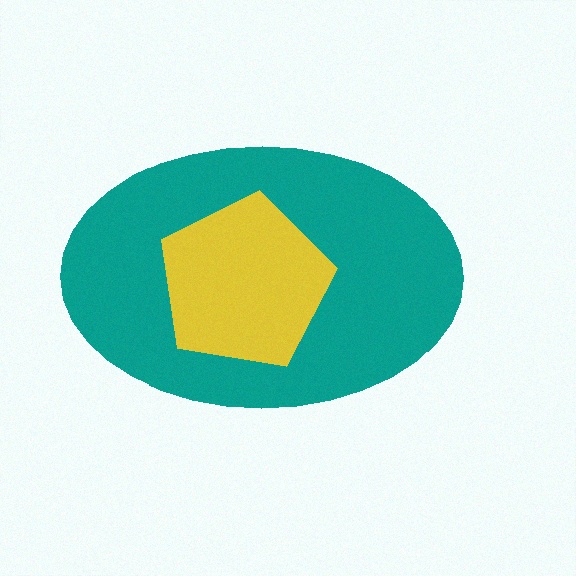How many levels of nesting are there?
2.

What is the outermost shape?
The teal ellipse.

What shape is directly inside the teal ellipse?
The yellow pentagon.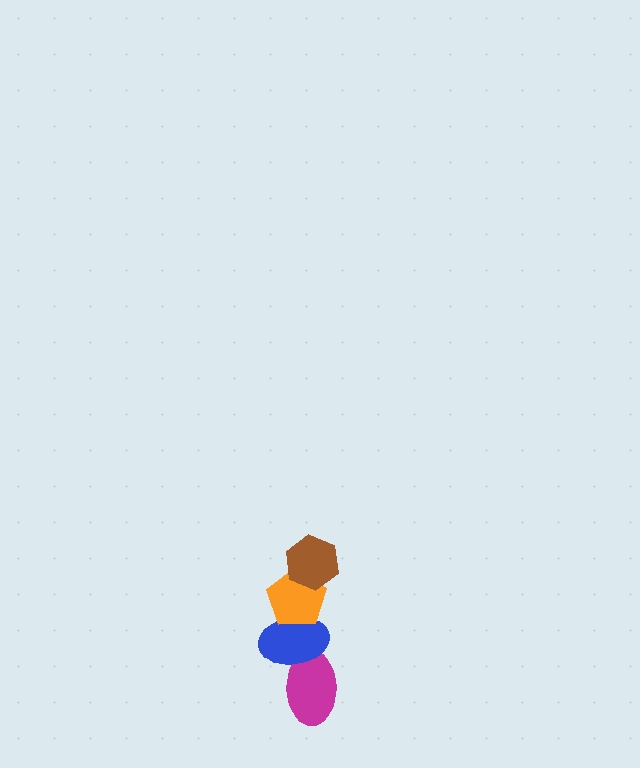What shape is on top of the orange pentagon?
The brown hexagon is on top of the orange pentagon.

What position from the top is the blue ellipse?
The blue ellipse is 3rd from the top.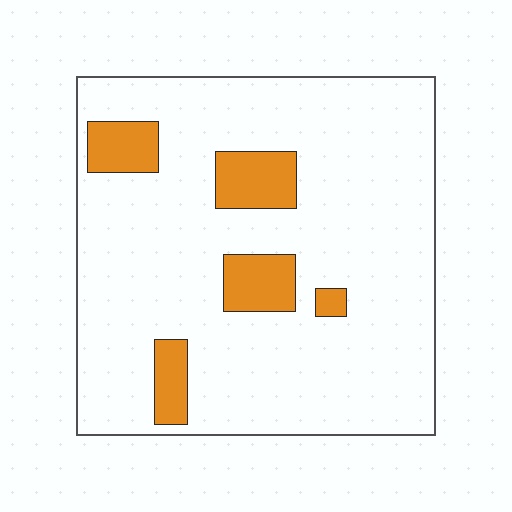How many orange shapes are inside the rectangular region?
5.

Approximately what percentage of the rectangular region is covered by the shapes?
Approximately 15%.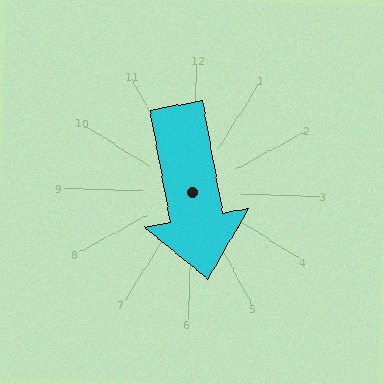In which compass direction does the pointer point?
South.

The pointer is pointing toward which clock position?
Roughly 6 o'clock.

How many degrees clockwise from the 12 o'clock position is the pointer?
Approximately 168 degrees.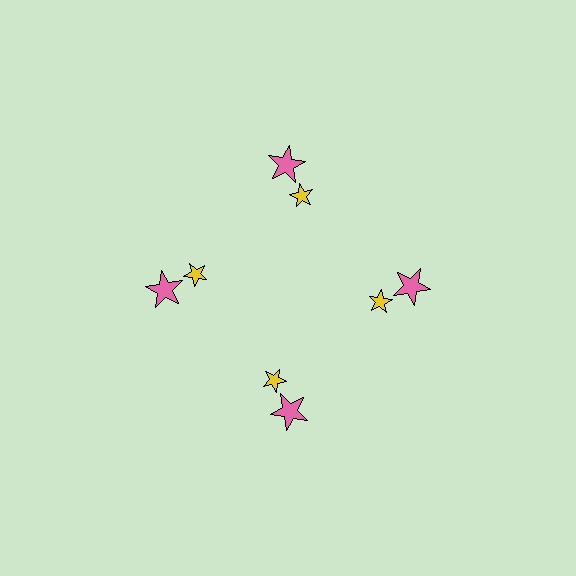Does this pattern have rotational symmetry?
Yes, this pattern has 4-fold rotational symmetry. It looks the same after rotating 90 degrees around the center.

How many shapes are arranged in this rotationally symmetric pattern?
There are 8 shapes, arranged in 4 groups of 2.